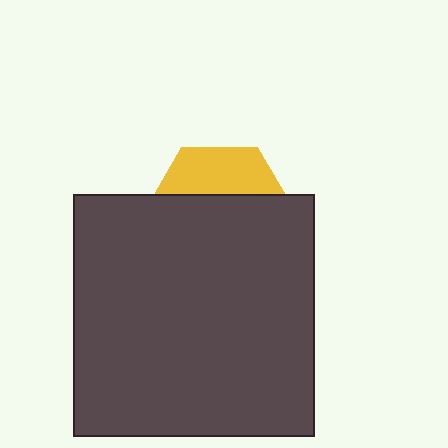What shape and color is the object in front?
The object in front is a dark gray square.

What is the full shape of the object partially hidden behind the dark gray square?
The partially hidden object is a yellow hexagon.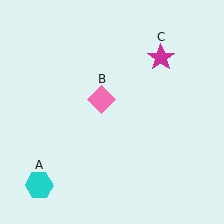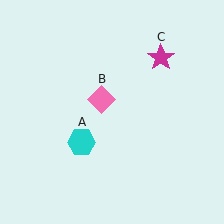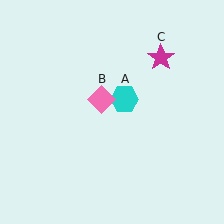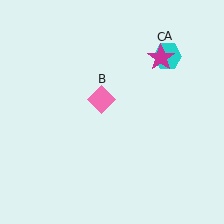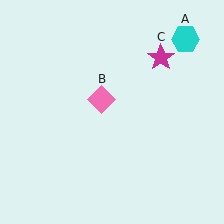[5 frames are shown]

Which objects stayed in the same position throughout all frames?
Pink diamond (object B) and magenta star (object C) remained stationary.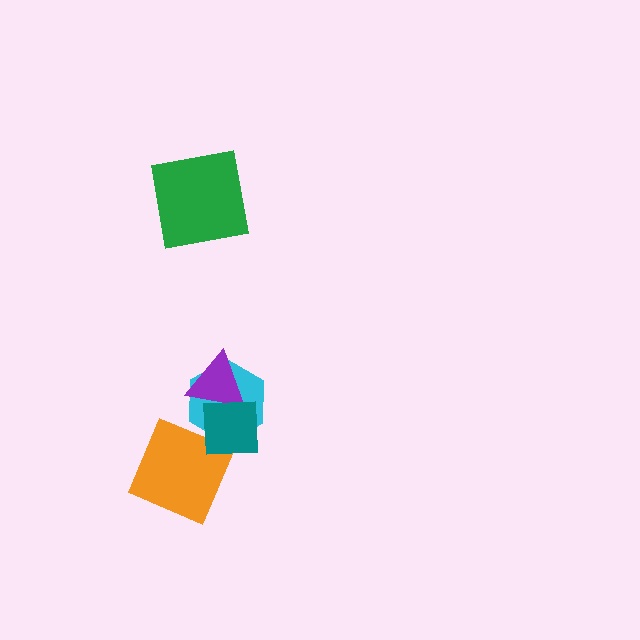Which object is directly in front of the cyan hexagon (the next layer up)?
The purple triangle is directly in front of the cyan hexagon.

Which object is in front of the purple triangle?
The teal square is in front of the purple triangle.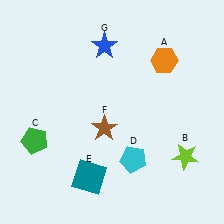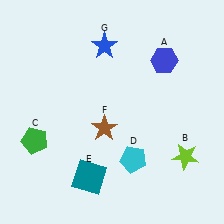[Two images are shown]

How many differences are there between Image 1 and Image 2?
There is 1 difference between the two images.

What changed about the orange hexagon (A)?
In Image 1, A is orange. In Image 2, it changed to blue.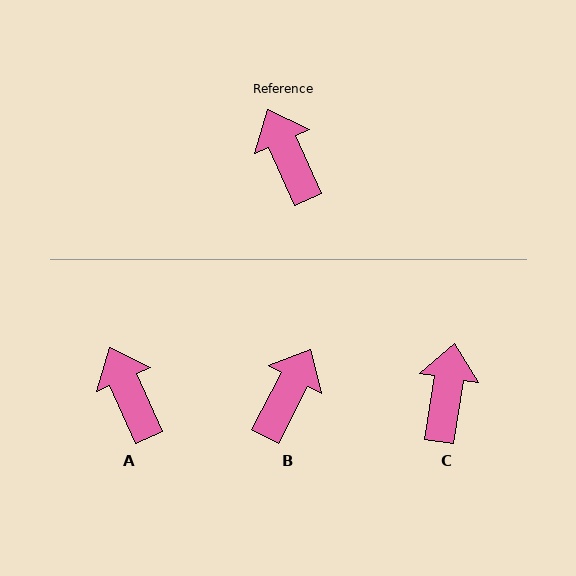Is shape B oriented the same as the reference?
No, it is off by about 52 degrees.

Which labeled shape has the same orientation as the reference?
A.